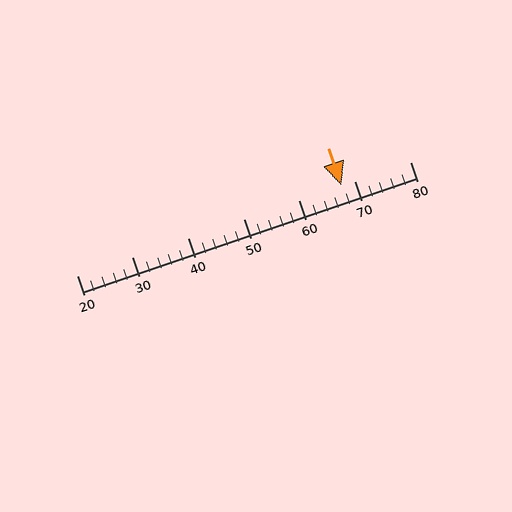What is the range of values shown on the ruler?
The ruler shows values from 20 to 80.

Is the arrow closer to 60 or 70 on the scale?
The arrow is closer to 70.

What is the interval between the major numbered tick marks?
The major tick marks are spaced 10 units apart.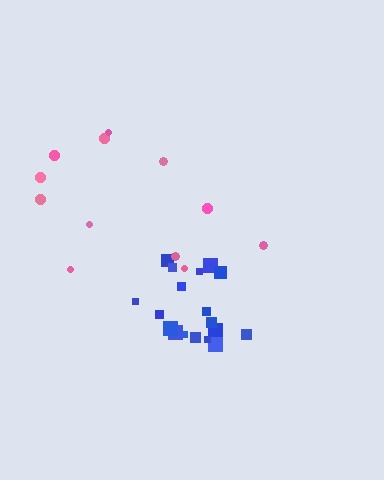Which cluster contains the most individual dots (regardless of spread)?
Blue (18).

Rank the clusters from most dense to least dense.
blue, pink.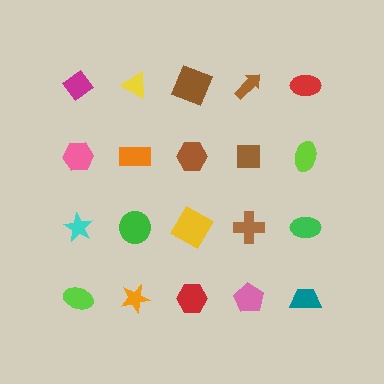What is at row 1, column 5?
A red ellipse.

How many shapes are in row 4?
5 shapes.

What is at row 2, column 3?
A brown hexagon.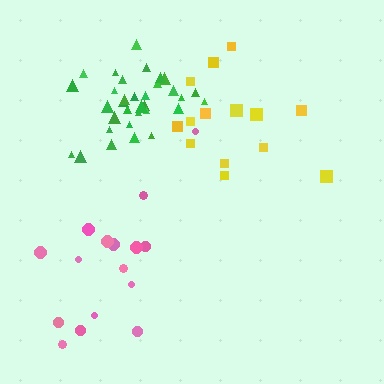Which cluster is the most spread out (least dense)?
Pink.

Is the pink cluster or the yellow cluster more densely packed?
Yellow.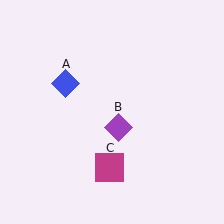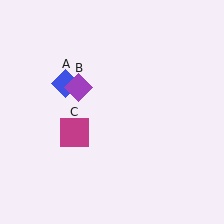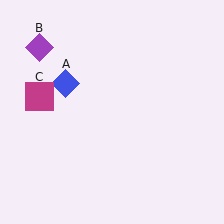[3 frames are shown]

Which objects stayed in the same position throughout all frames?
Blue diamond (object A) remained stationary.